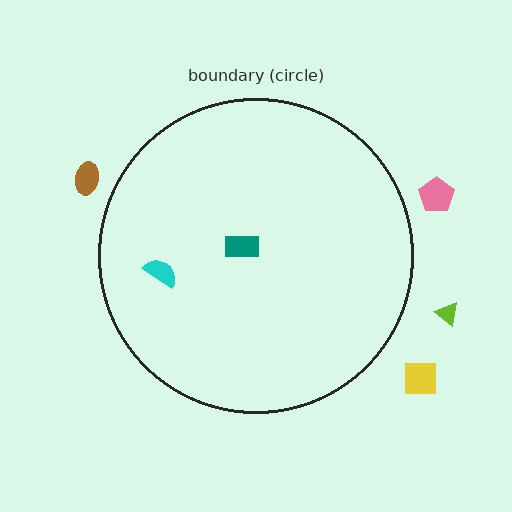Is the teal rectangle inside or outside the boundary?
Inside.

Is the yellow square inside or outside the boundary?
Outside.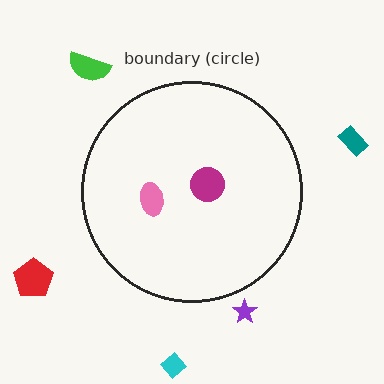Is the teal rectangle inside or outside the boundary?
Outside.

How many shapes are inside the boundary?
2 inside, 5 outside.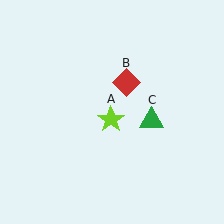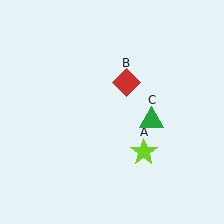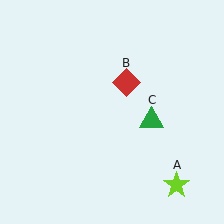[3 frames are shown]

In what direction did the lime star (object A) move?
The lime star (object A) moved down and to the right.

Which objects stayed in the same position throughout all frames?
Red diamond (object B) and green triangle (object C) remained stationary.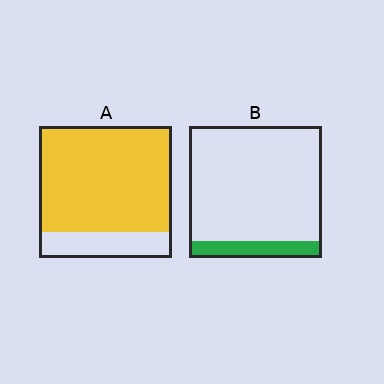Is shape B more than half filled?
No.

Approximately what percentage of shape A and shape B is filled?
A is approximately 80% and B is approximately 15%.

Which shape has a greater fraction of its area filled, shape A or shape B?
Shape A.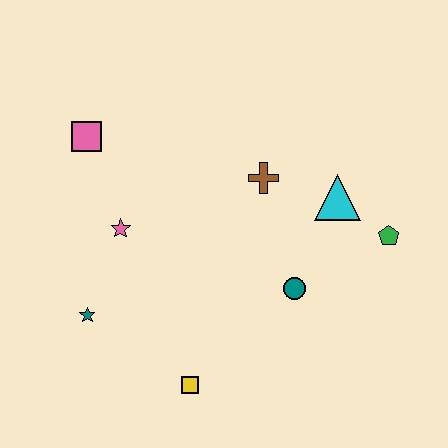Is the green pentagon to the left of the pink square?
No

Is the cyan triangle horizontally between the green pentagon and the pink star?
Yes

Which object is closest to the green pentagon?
The cyan triangle is closest to the green pentagon.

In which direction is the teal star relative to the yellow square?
The teal star is to the left of the yellow square.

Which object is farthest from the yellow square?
The pink square is farthest from the yellow square.